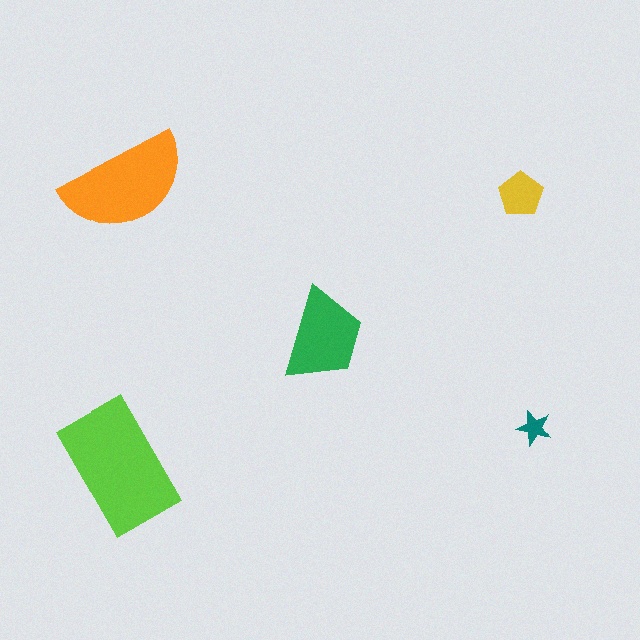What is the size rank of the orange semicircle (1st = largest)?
2nd.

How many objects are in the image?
There are 5 objects in the image.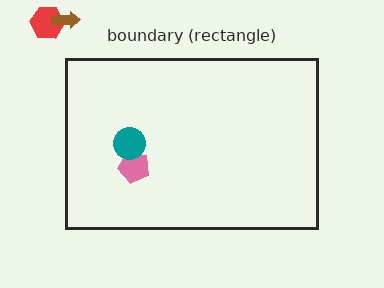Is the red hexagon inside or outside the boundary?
Outside.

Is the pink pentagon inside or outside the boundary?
Inside.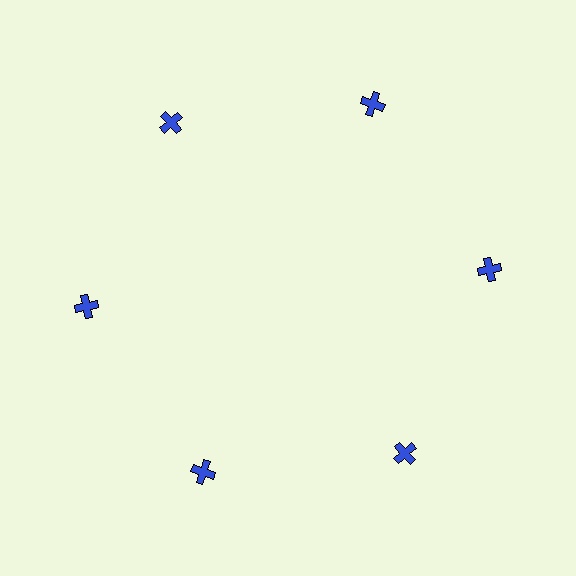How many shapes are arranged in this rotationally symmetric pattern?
There are 6 shapes, arranged in 6 groups of 1.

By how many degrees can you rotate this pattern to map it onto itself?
The pattern maps onto itself every 60 degrees of rotation.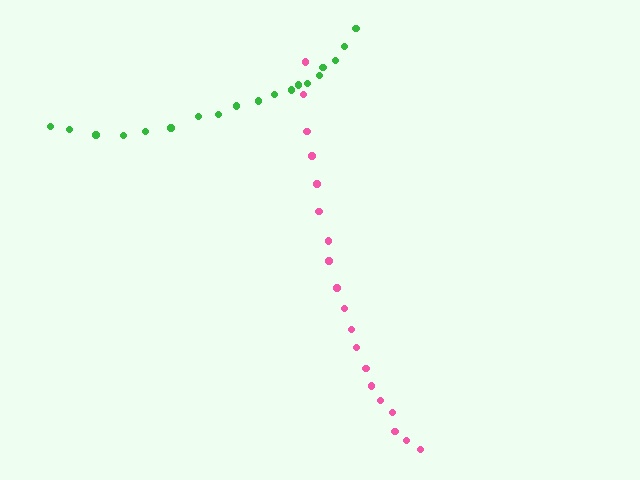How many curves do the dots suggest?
There are 2 distinct paths.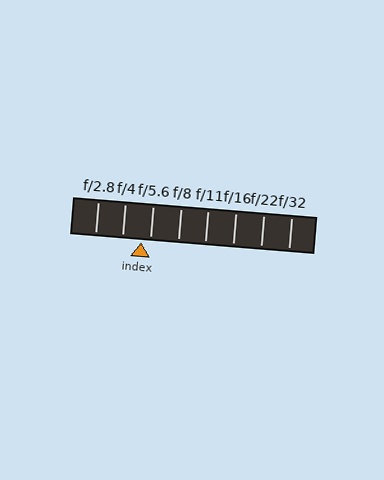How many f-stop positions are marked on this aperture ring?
There are 8 f-stop positions marked.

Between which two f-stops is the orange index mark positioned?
The index mark is between f/4 and f/5.6.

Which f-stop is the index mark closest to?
The index mark is closest to f/5.6.